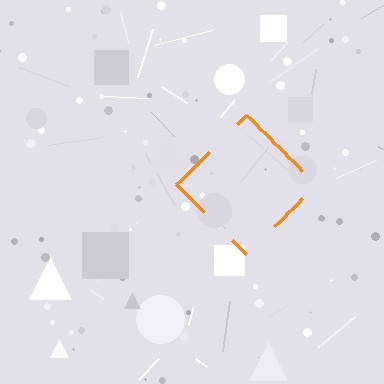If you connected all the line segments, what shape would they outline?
They would outline a diamond.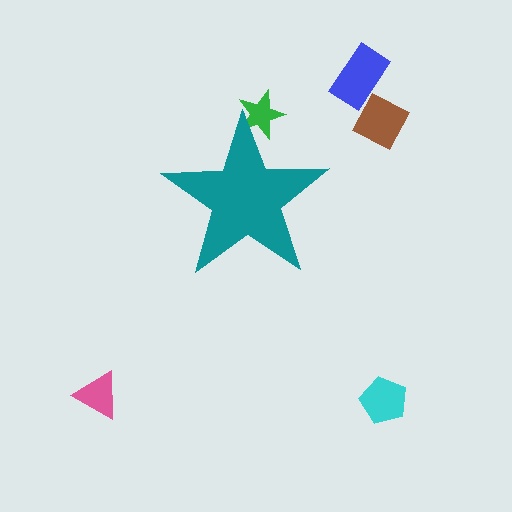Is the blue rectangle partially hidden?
No, the blue rectangle is fully visible.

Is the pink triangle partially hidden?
No, the pink triangle is fully visible.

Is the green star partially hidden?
Yes, the green star is partially hidden behind the teal star.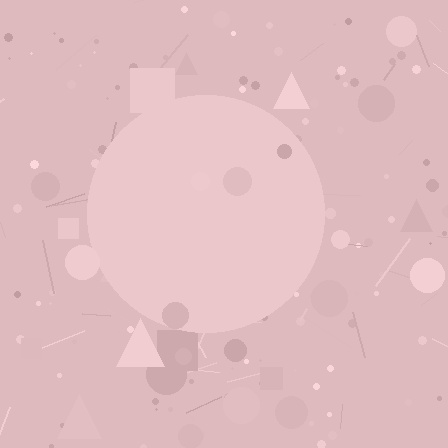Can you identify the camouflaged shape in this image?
The camouflaged shape is a circle.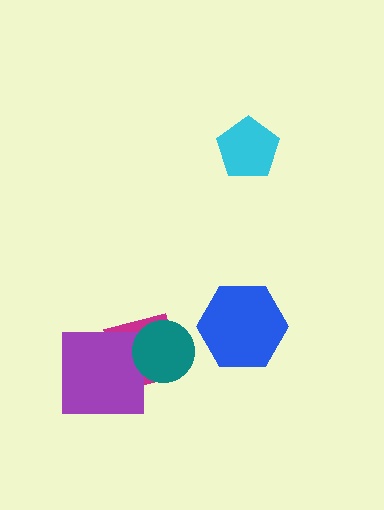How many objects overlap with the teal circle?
2 objects overlap with the teal circle.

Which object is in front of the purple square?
The teal circle is in front of the purple square.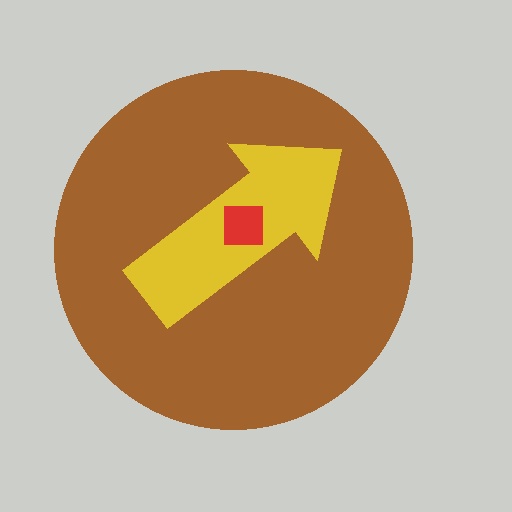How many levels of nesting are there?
3.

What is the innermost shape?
The red square.